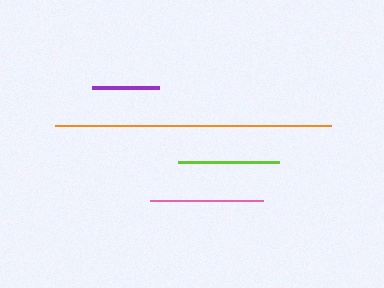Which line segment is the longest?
The orange line is the longest at approximately 276 pixels.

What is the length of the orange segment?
The orange segment is approximately 276 pixels long.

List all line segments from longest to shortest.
From longest to shortest: orange, pink, lime, purple.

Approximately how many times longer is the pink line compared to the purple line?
The pink line is approximately 1.7 times the length of the purple line.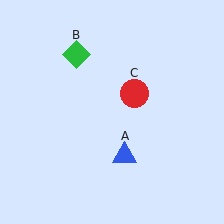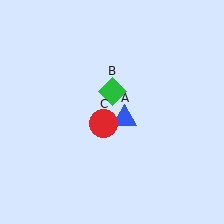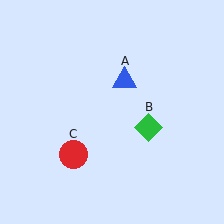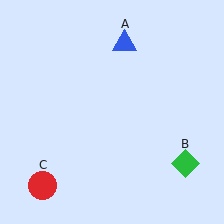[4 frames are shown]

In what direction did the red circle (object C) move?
The red circle (object C) moved down and to the left.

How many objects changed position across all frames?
3 objects changed position: blue triangle (object A), green diamond (object B), red circle (object C).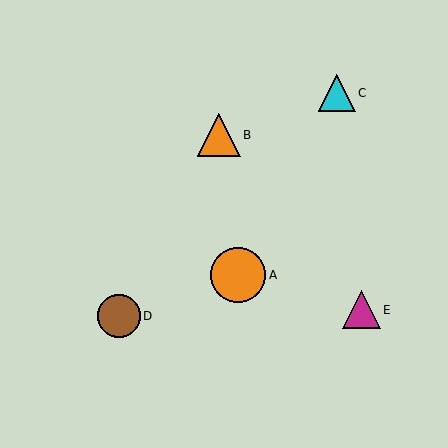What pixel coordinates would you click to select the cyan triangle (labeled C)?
Click at (337, 93) to select the cyan triangle C.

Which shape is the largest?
The orange circle (labeled A) is the largest.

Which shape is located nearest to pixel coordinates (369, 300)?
The magenta triangle (labeled E) at (361, 310) is nearest to that location.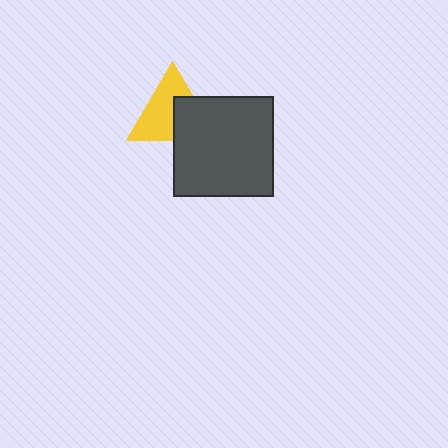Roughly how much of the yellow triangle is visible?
About half of it is visible (roughly 60%).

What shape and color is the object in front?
The object in front is a dark gray square.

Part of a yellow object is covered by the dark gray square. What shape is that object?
It is a triangle.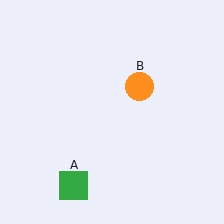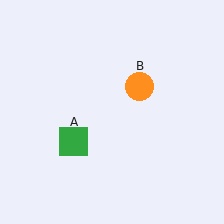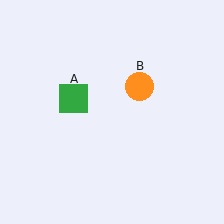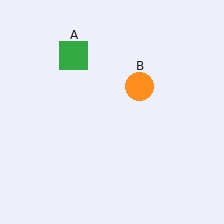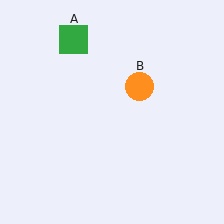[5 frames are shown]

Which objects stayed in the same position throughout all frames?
Orange circle (object B) remained stationary.